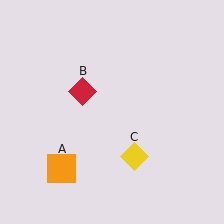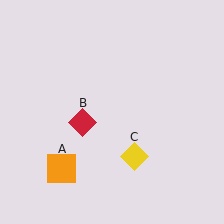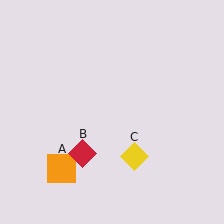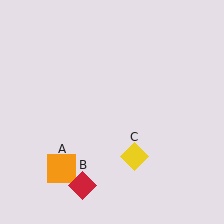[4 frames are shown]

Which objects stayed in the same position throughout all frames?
Orange square (object A) and yellow diamond (object C) remained stationary.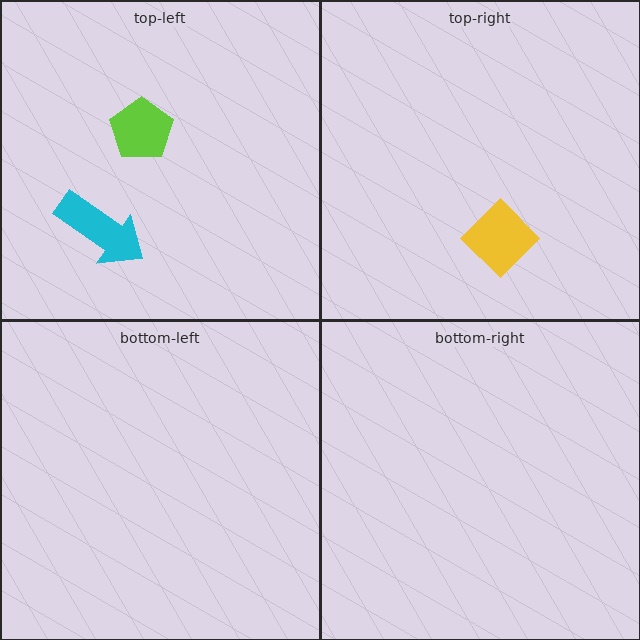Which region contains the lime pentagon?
The top-left region.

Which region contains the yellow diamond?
The top-right region.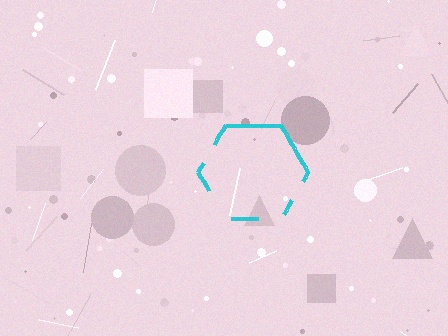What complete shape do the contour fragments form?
The contour fragments form a hexagon.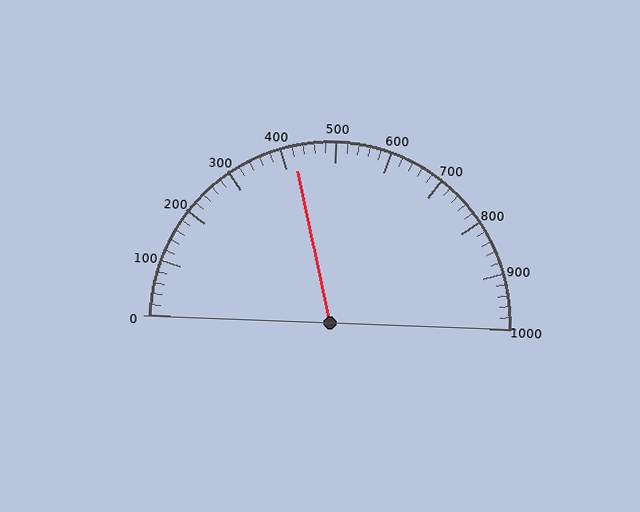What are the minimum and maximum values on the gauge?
The gauge ranges from 0 to 1000.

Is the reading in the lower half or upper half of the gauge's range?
The reading is in the lower half of the range (0 to 1000).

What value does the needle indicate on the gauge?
The needle indicates approximately 420.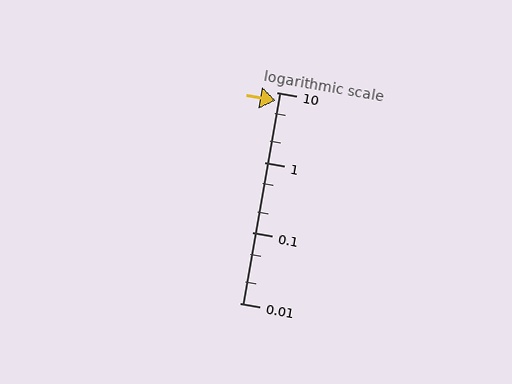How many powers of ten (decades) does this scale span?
The scale spans 3 decades, from 0.01 to 10.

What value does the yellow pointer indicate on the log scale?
The pointer indicates approximately 7.5.